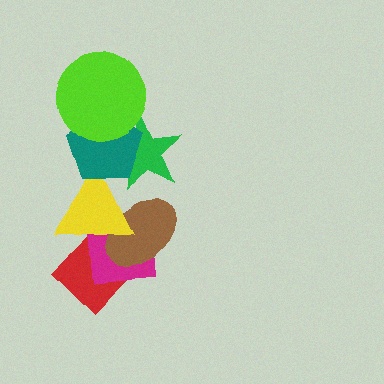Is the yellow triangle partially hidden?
Yes, it is partially covered by another shape.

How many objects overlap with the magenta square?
3 objects overlap with the magenta square.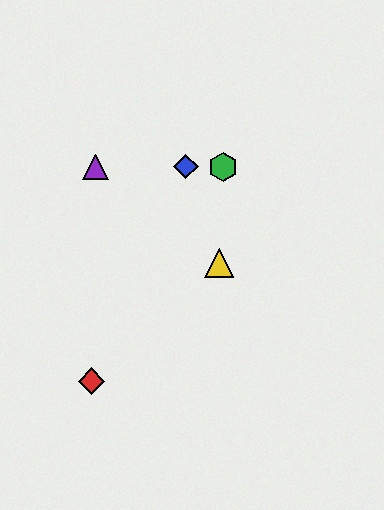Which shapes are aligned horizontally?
The blue diamond, the green hexagon, the purple triangle are aligned horizontally.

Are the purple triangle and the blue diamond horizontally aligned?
Yes, both are at y≈167.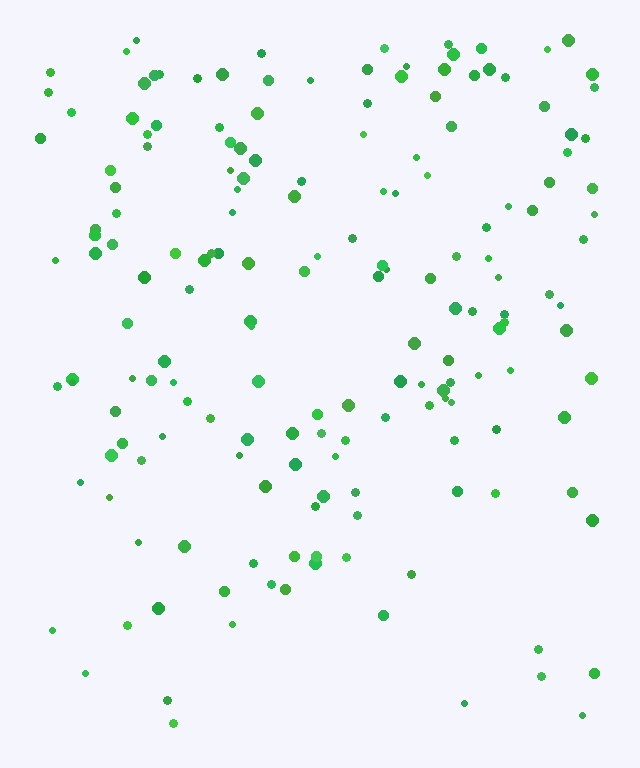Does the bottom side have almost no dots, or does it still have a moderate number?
Still a moderate number, just noticeably fewer than the top.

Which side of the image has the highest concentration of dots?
The top.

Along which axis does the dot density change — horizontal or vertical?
Vertical.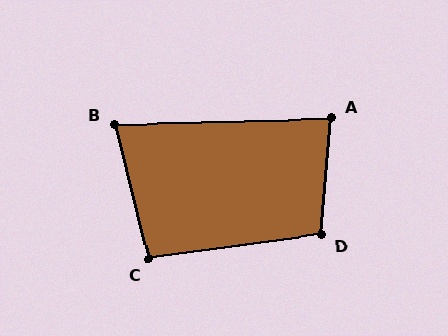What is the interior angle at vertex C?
Approximately 96 degrees (obtuse).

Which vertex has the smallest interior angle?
B, at approximately 77 degrees.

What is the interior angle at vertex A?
Approximately 84 degrees (acute).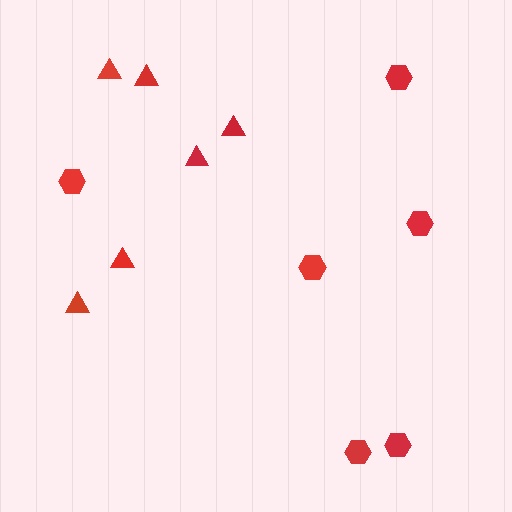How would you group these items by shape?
There are 2 groups: one group of hexagons (6) and one group of triangles (6).